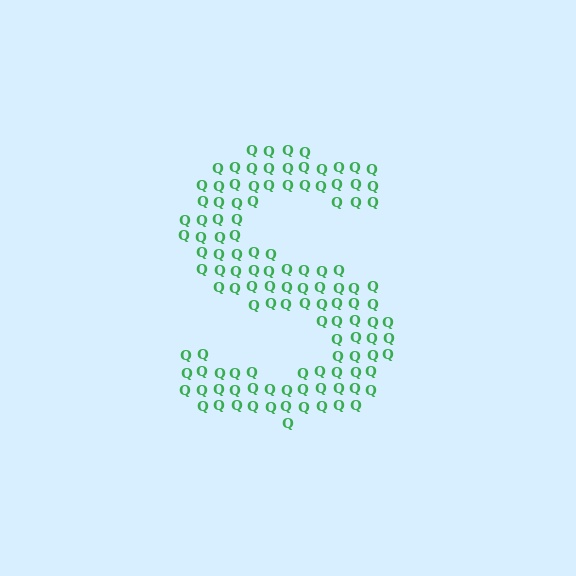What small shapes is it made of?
It is made of small letter Q's.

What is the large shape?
The large shape is the letter S.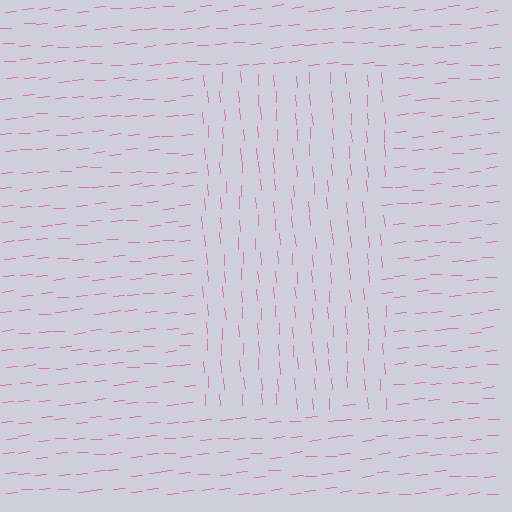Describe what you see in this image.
The image is filled with small pink line segments. A rectangle region in the image has lines oriented differently from the surrounding lines, creating a visible texture boundary.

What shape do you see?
I see a rectangle.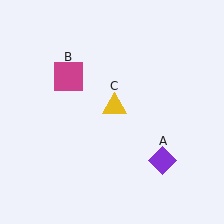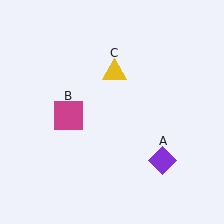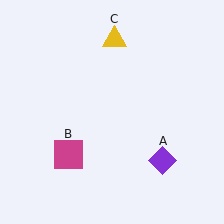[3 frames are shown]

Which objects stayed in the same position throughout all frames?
Purple diamond (object A) remained stationary.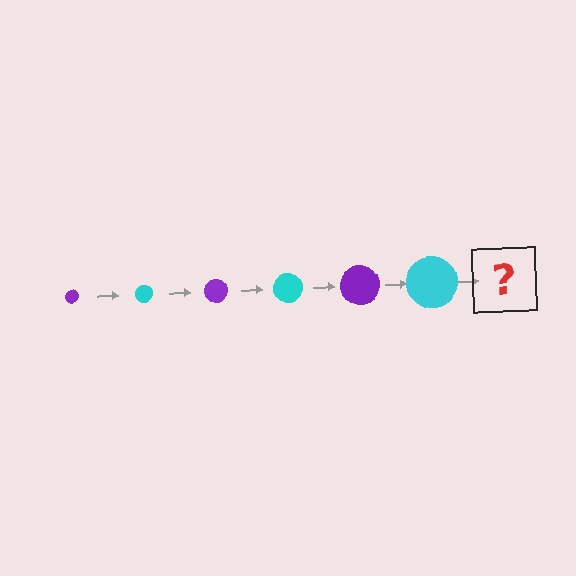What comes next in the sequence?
The next element should be a purple circle, larger than the previous one.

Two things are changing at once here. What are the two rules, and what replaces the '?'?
The two rules are that the circle grows larger each step and the color cycles through purple and cyan. The '?' should be a purple circle, larger than the previous one.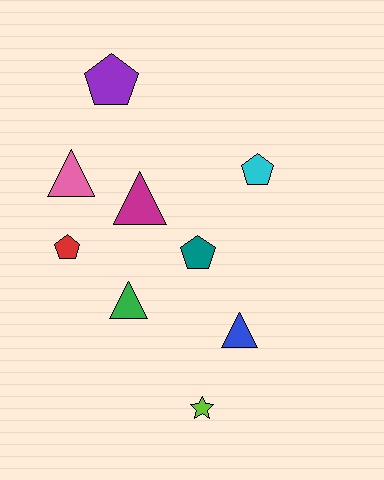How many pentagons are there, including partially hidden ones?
There are 4 pentagons.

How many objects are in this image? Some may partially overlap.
There are 9 objects.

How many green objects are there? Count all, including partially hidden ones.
There is 1 green object.